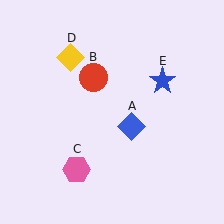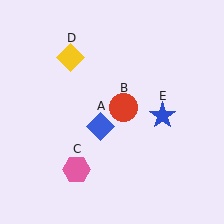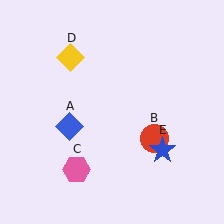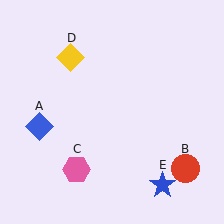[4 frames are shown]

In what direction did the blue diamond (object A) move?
The blue diamond (object A) moved left.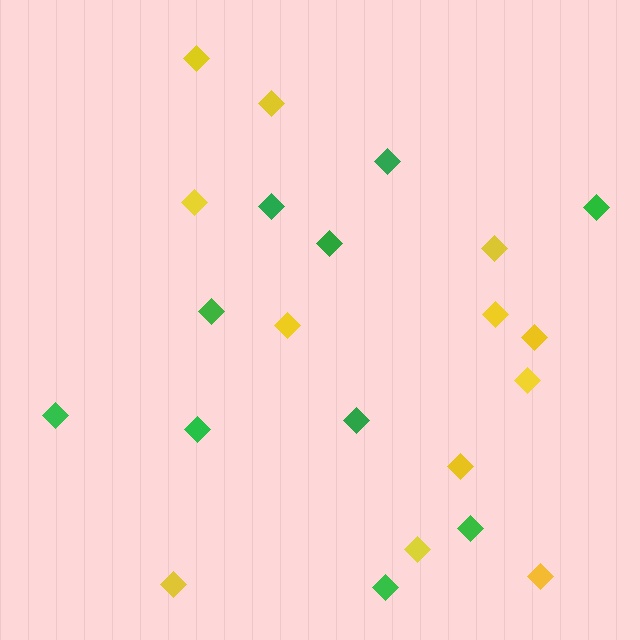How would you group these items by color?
There are 2 groups: one group of yellow diamonds (12) and one group of green diamonds (10).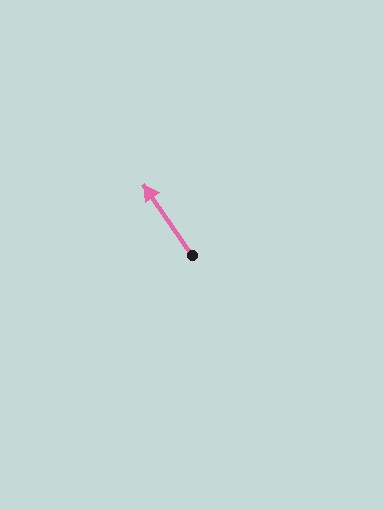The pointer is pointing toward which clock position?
Roughly 11 o'clock.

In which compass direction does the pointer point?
Northwest.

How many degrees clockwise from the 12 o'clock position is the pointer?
Approximately 326 degrees.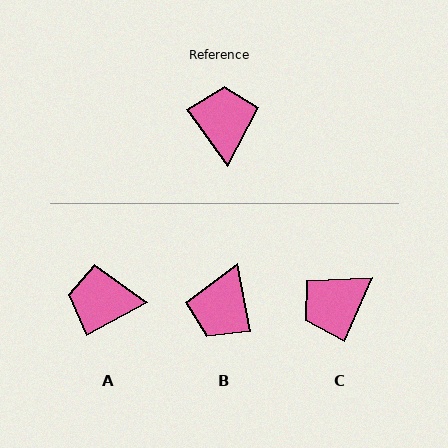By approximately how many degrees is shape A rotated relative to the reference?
Approximately 82 degrees counter-clockwise.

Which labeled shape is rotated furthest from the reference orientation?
B, about 155 degrees away.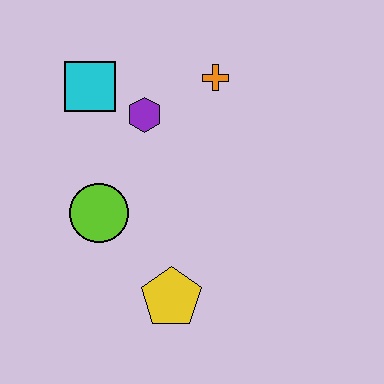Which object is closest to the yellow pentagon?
The lime circle is closest to the yellow pentagon.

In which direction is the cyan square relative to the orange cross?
The cyan square is to the left of the orange cross.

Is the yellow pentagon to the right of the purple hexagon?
Yes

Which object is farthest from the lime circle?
The orange cross is farthest from the lime circle.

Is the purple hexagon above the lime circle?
Yes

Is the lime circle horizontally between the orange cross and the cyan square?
Yes